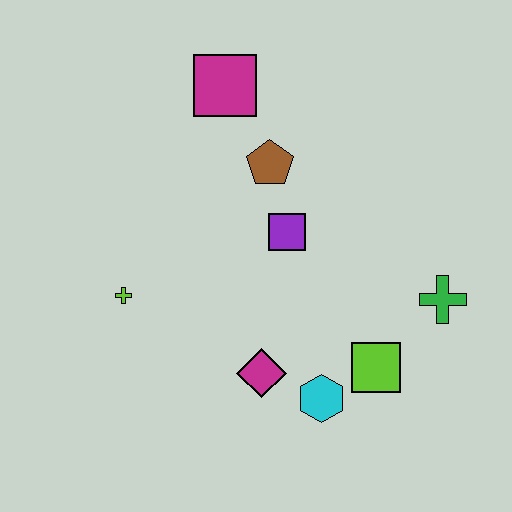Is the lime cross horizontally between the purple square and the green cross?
No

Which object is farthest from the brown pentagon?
The cyan hexagon is farthest from the brown pentagon.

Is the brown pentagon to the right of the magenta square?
Yes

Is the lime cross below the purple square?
Yes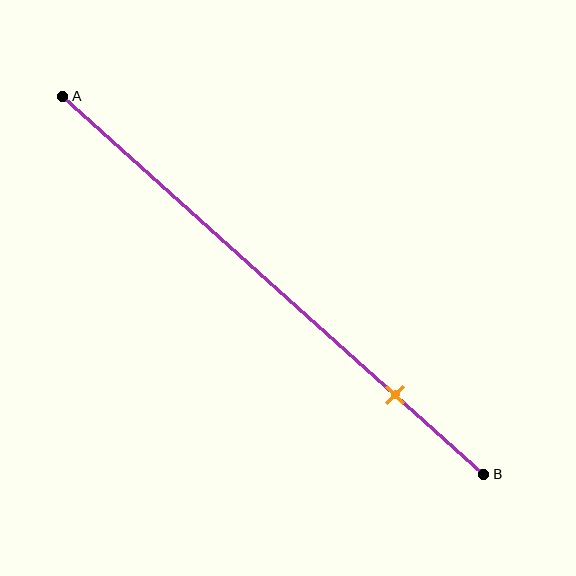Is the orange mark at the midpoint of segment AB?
No, the mark is at about 80% from A, not at the 50% midpoint.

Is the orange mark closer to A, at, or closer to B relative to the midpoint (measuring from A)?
The orange mark is closer to point B than the midpoint of segment AB.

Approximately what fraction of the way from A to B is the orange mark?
The orange mark is approximately 80% of the way from A to B.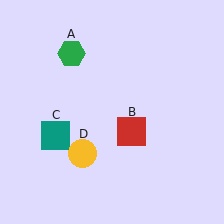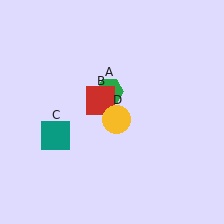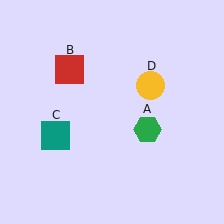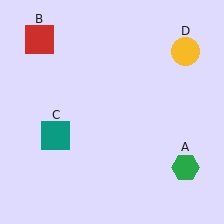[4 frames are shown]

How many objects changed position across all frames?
3 objects changed position: green hexagon (object A), red square (object B), yellow circle (object D).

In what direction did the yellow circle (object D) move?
The yellow circle (object D) moved up and to the right.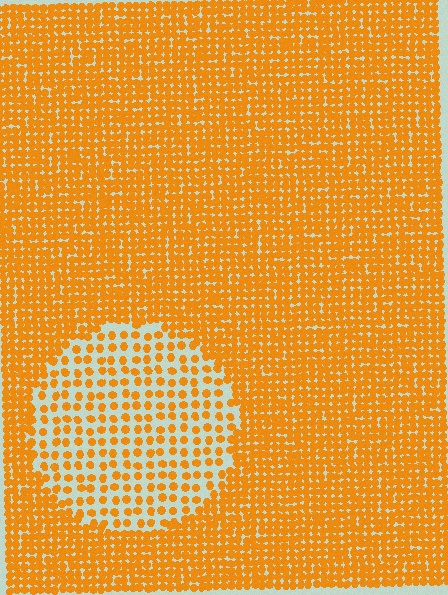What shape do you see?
I see a circle.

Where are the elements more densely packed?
The elements are more densely packed outside the circle boundary.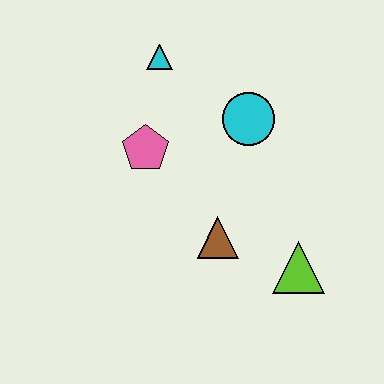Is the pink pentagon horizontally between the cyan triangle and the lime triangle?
No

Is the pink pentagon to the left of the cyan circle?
Yes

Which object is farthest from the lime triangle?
The cyan triangle is farthest from the lime triangle.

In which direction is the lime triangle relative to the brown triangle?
The lime triangle is to the right of the brown triangle.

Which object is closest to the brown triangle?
The lime triangle is closest to the brown triangle.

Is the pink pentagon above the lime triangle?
Yes